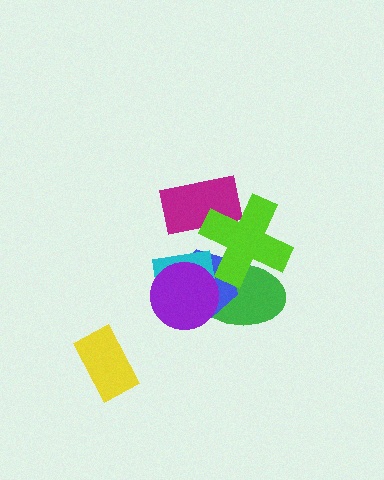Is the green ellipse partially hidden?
Yes, it is partially covered by another shape.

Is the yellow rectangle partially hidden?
No, no other shape covers it.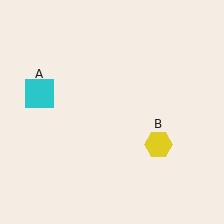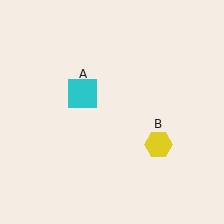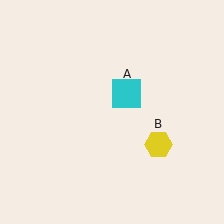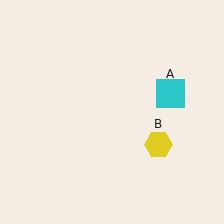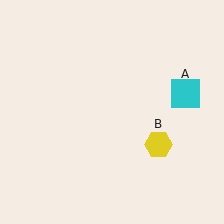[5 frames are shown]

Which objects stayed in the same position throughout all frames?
Yellow hexagon (object B) remained stationary.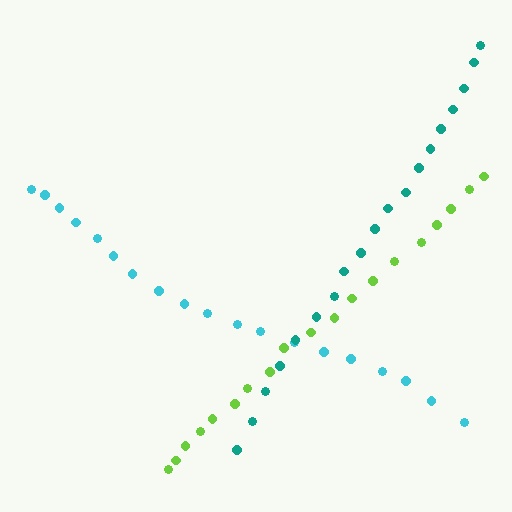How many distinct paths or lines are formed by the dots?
There are 3 distinct paths.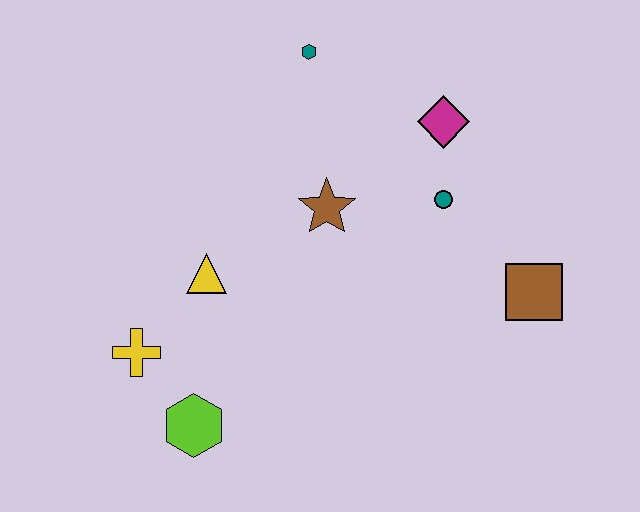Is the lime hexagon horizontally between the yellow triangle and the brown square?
No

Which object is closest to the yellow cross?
The lime hexagon is closest to the yellow cross.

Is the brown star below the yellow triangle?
No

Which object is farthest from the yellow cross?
The brown square is farthest from the yellow cross.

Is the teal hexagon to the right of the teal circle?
No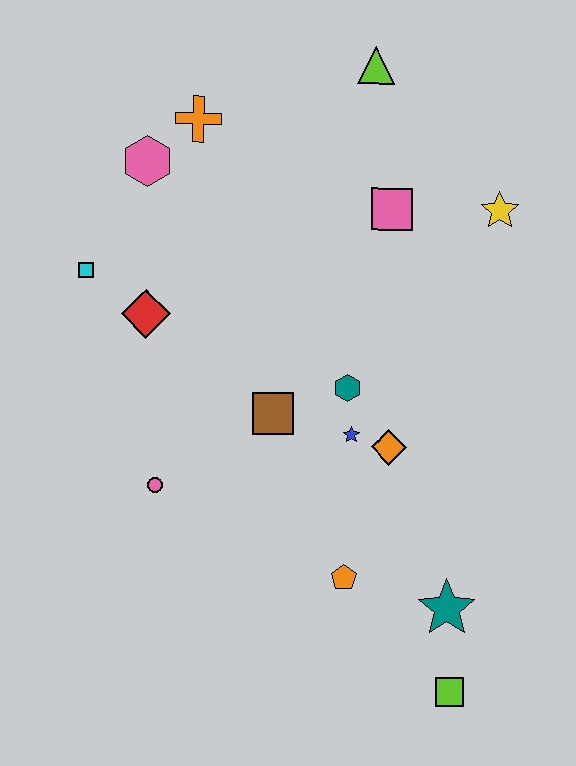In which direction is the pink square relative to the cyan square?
The pink square is to the right of the cyan square.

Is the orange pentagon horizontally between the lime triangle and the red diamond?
Yes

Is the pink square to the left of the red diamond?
No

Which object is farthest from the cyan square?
The lime square is farthest from the cyan square.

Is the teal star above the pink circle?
No